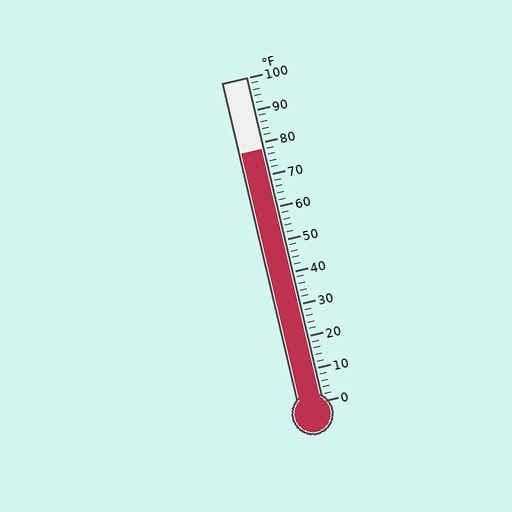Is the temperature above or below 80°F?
The temperature is below 80°F.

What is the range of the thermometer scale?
The thermometer scale ranges from 0°F to 100°F.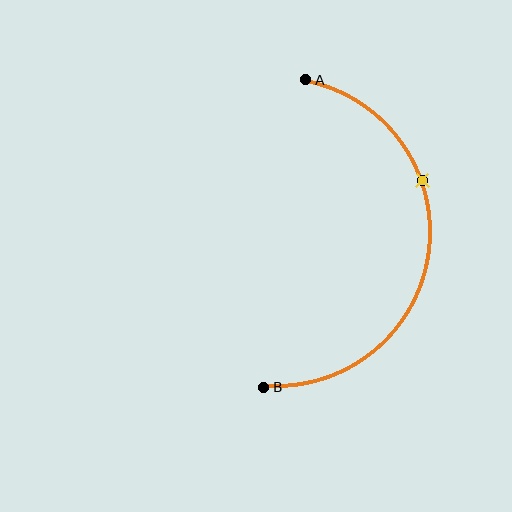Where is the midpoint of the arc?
The arc midpoint is the point on the curve farthest from the straight line joining A and B. It sits to the right of that line.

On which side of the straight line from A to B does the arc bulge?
The arc bulges to the right of the straight line connecting A and B.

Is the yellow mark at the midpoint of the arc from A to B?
No. The yellow mark lies on the arc but is closer to endpoint A. The arc midpoint would be at the point on the curve equidistant along the arc from both A and B.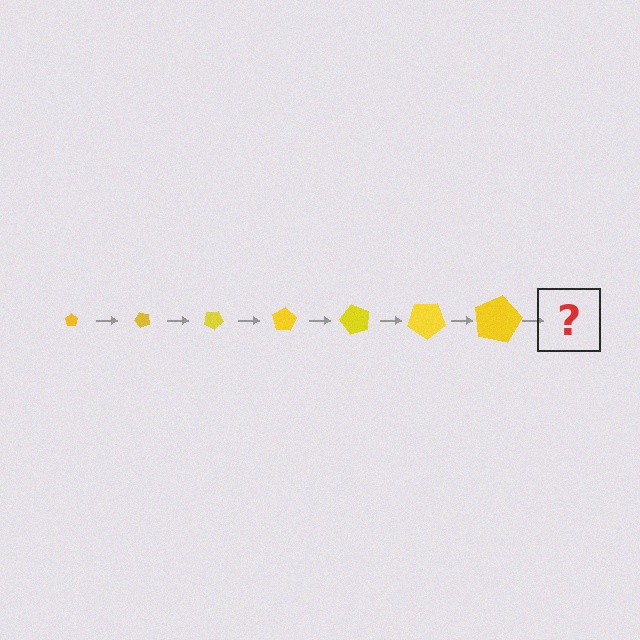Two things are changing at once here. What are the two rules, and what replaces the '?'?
The two rules are that the pentagon grows larger each step and it rotates 50 degrees each step. The '?' should be a pentagon, larger than the previous one and rotated 350 degrees from the start.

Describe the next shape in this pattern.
It should be a pentagon, larger than the previous one and rotated 350 degrees from the start.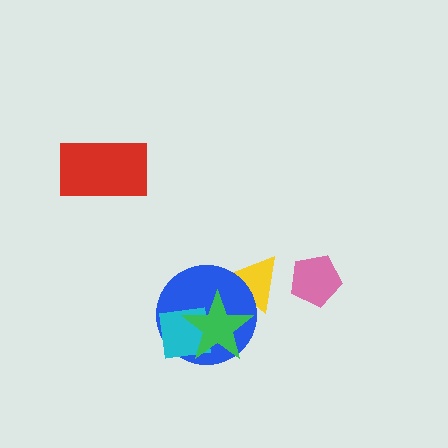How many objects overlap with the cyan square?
2 objects overlap with the cyan square.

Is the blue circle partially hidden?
Yes, it is partially covered by another shape.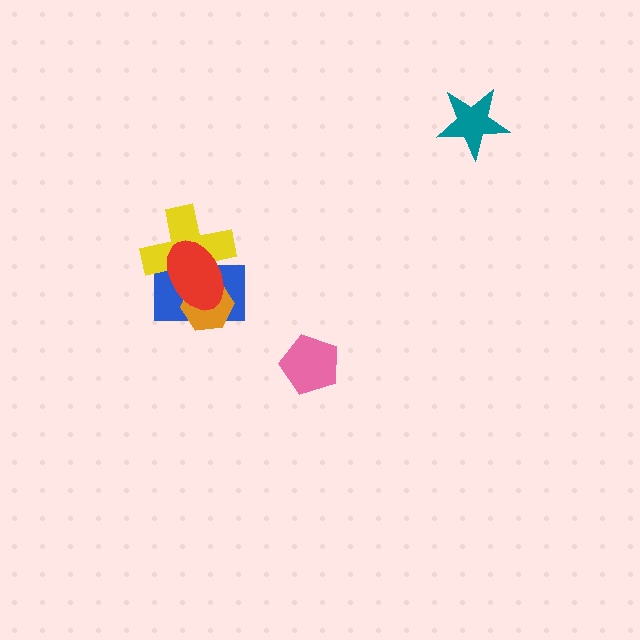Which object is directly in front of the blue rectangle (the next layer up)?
The orange hexagon is directly in front of the blue rectangle.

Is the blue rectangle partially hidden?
Yes, it is partially covered by another shape.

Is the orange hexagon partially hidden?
Yes, it is partially covered by another shape.